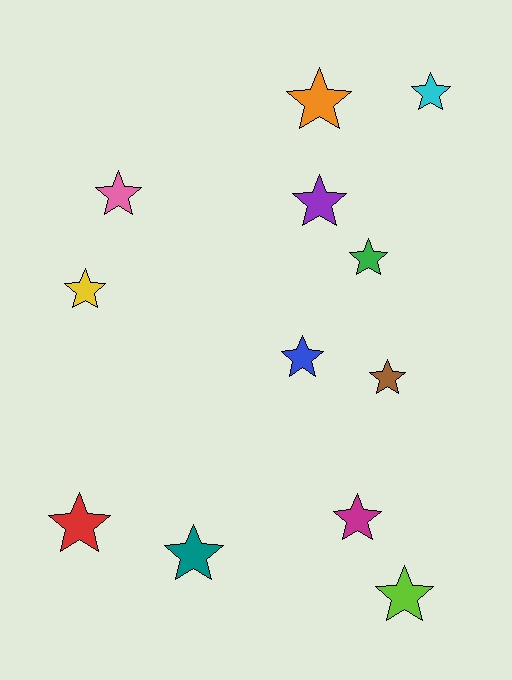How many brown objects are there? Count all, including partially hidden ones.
There is 1 brown object.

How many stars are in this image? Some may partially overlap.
There are 12 stars.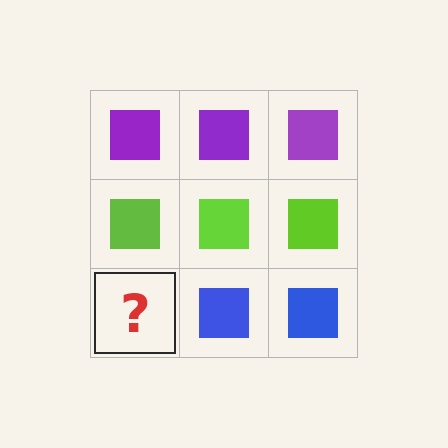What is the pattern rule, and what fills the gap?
The rule is that each row has a consistent color. The gap should be filled with a blue square.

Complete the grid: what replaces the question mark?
The question mark should be replaced with a blue square.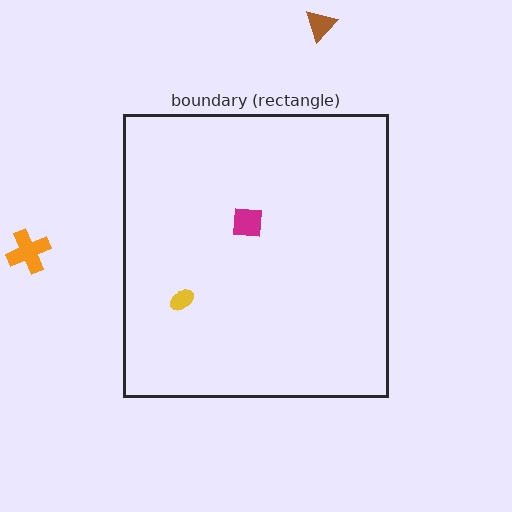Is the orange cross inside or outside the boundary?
Outside.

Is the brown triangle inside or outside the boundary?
Outside.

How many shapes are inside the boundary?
2 inside, 2 outside.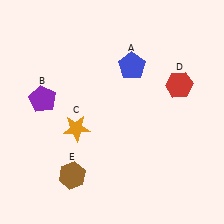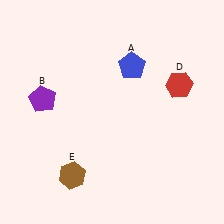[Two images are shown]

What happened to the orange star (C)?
The orange star (C) was removed in Image 2. It was in the bottom-left area of Image 1.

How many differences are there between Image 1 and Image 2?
There is 1 difference between the two images.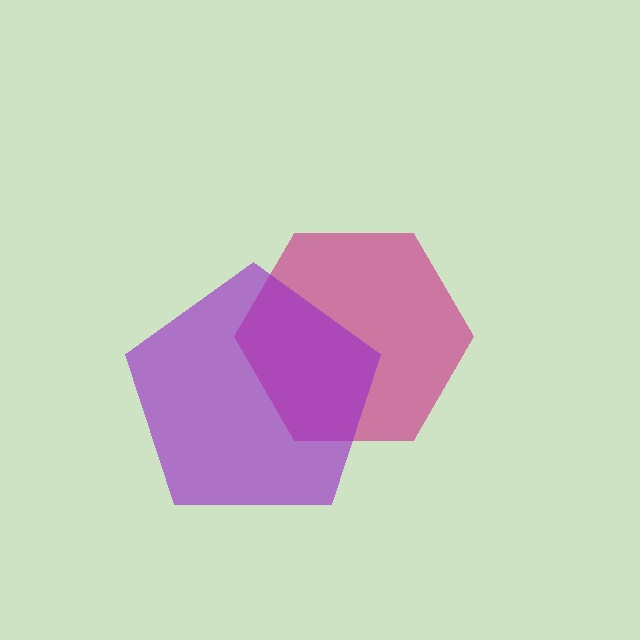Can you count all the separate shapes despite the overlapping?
Yes, there are 2 separate shapes.